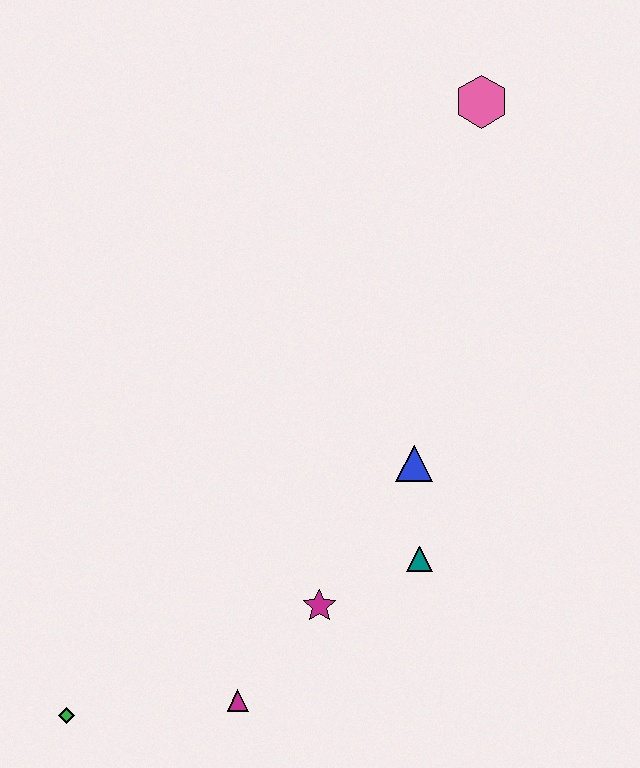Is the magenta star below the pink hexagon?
Yes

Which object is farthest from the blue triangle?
The green diamond is farthest from the blue triangle.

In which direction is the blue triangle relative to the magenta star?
The blue triangle is above the magenta star.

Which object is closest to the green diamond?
The magenta triangle is closest to the green diamond.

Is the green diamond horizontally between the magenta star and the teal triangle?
No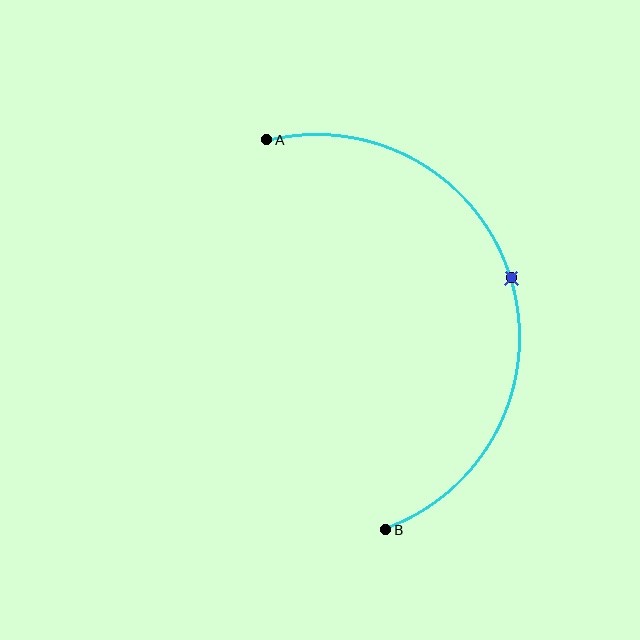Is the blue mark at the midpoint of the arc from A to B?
Yes. The blue mark lies on the arc at equal arc-length from both A and B — it is the arc midpoint.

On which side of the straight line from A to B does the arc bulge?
The arc bulges to the right of the straight line connecting A and B.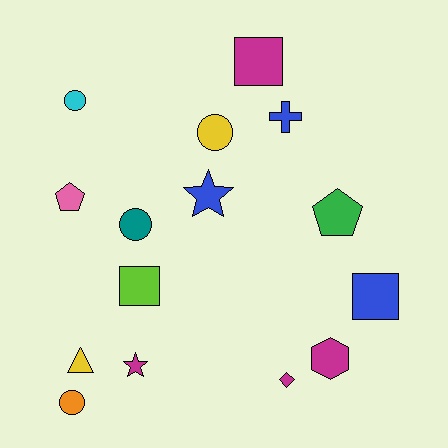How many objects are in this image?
There are 15 objects.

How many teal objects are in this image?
There is 1 teal object.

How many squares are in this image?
There are 3 squares.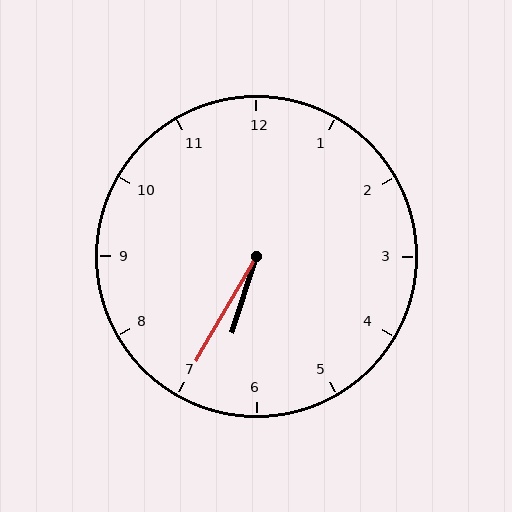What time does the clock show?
6:35.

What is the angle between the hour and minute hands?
Approximately 12 degrees.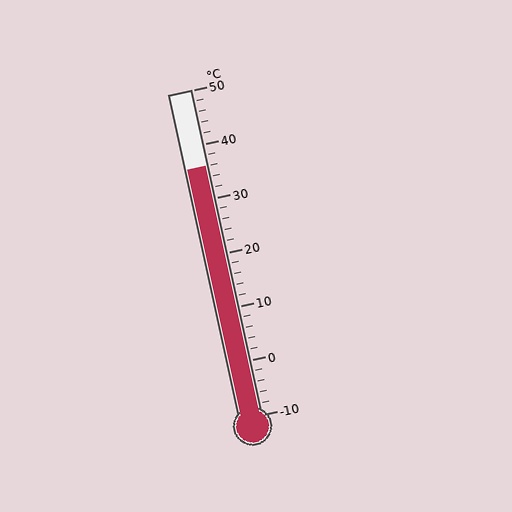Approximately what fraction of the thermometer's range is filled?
The thermometer is filled to approximately 75% of its range.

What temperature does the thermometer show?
The thermometer shows approximately 36°C.